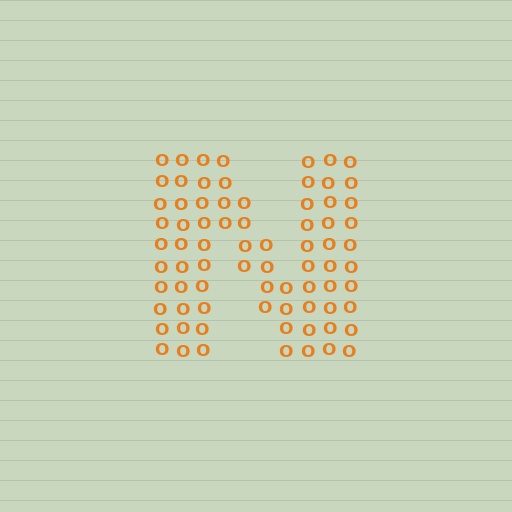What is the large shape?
The large shape is the letter N.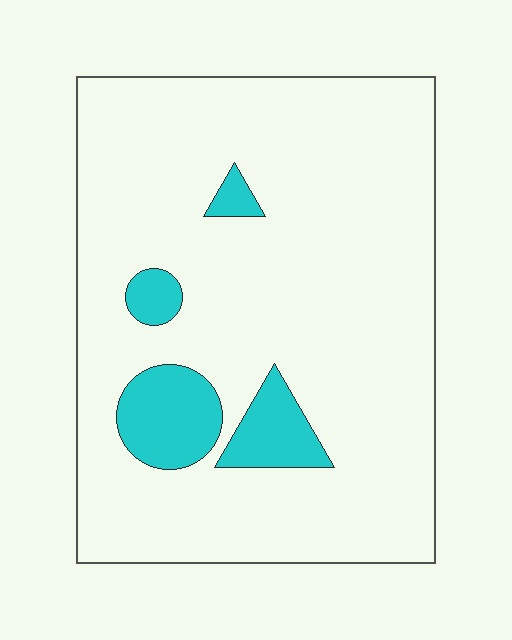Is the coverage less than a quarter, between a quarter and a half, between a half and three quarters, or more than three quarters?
Less than a quarter.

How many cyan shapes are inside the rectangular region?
4.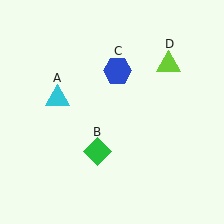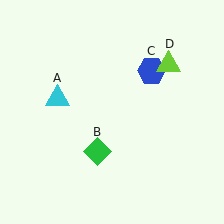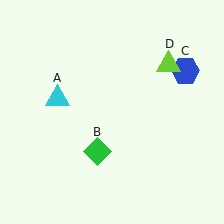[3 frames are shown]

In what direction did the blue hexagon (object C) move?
The blue hexagon (object C) moved right.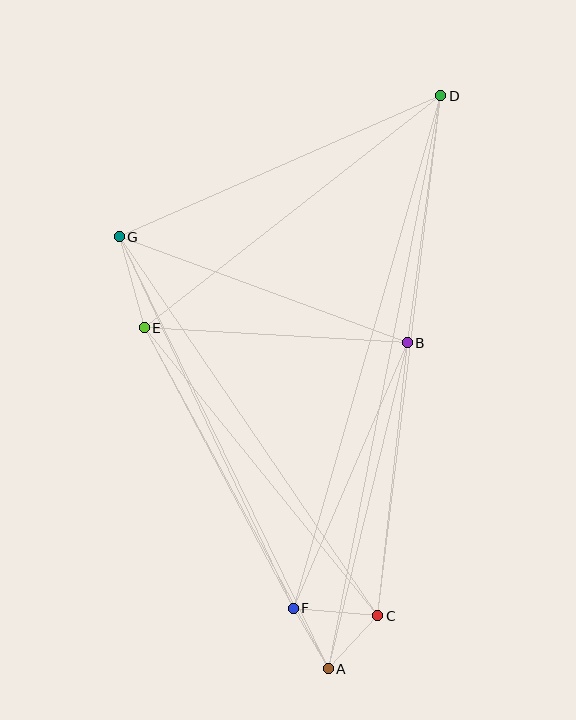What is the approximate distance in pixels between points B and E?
The distance between B and E is approximately 264 pixels.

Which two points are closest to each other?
Points A and F are closest to each other.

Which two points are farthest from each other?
Points A and D are farthest from each other.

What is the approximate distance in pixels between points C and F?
The distance between C and F is approximately 85 pixels.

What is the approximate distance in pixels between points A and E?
The distance between A and E is approximately 387 pixels.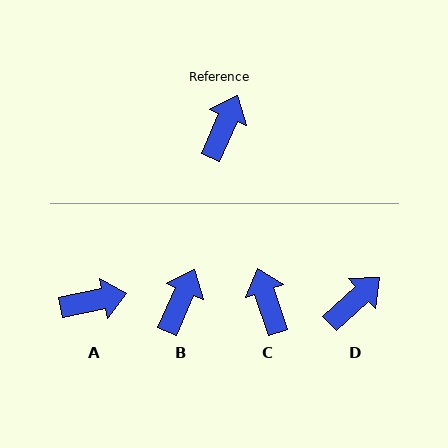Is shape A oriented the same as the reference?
No, it is off by about 54 degrees.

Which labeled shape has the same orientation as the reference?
B.